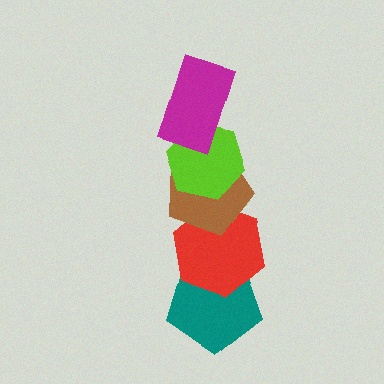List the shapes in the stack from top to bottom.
From top to bottom: the magenta rectangle, the lime hexagon, the brown pentagon, the red hexagon, the teal pentagon.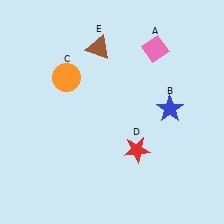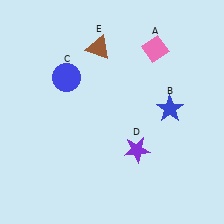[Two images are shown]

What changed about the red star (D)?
In Image 1, D is red. In Image 2, it changed to purple.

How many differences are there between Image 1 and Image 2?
There are 2 differences between the two images.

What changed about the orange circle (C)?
In Image 1, C is orange. In Image 2, it changed to blue.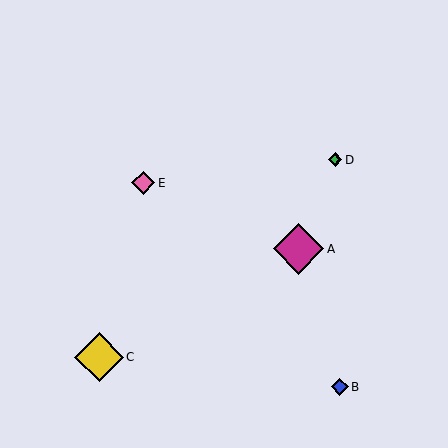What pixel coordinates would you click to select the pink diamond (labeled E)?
Click at (143, 183) to select the pink diamond E.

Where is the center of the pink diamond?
The center of the pink diamond is at (143, 183).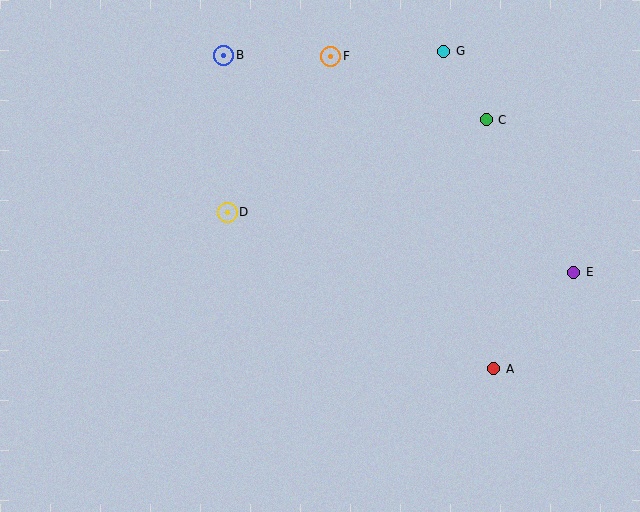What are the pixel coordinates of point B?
Point B is at (224, 55).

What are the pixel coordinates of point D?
Point D is at (227, 212).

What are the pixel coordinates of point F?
Point F is at (331, 56).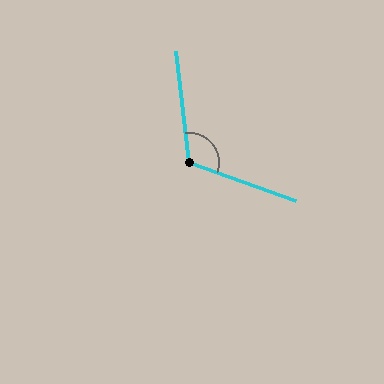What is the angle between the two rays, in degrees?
Approximately 117 degrees.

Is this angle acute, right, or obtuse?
It is obtuse.